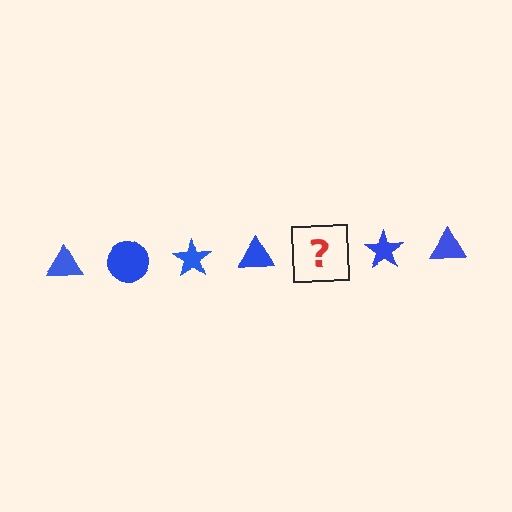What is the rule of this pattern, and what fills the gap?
The rule is that the pattern cycles through triangle, circle, star shapes in blue. The gap should be filled with a blue circle.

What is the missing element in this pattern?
The missing element is a blue circle.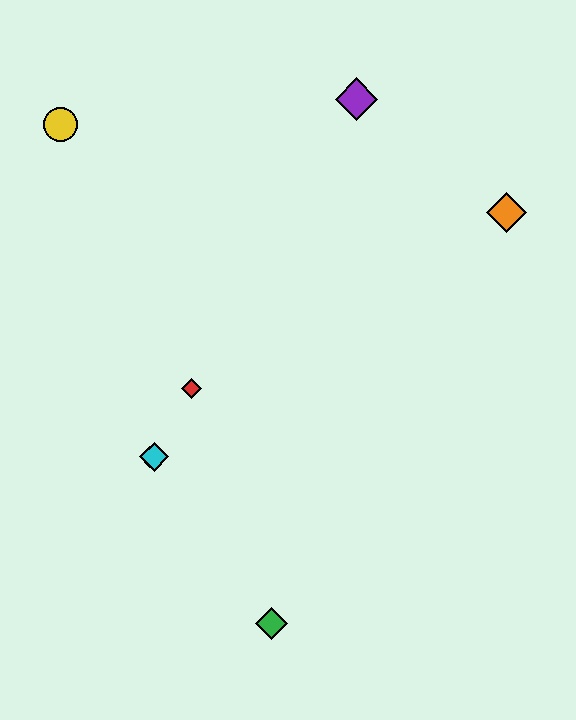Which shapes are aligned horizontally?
The blue diamond, the cyan diamond are aligned horizontally.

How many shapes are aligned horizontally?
2 shapes (the blue diamond, the cyan diamond) are aligned horizontally.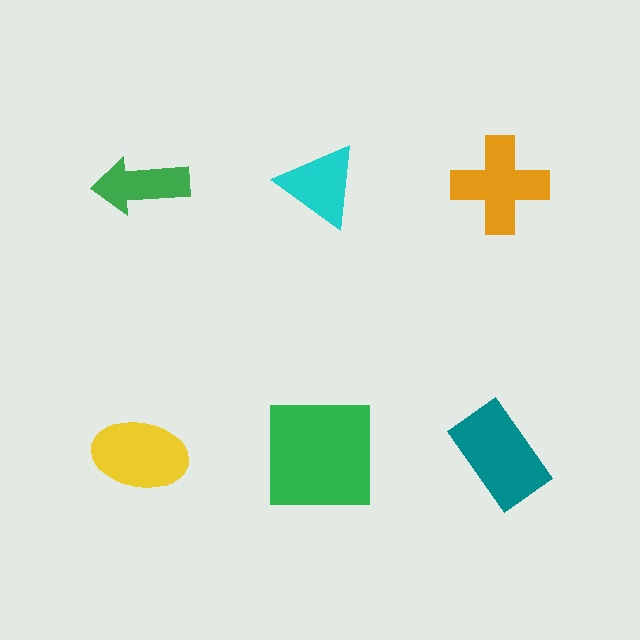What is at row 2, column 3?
A teal rectangle.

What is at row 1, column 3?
An orange cross.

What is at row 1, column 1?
A green arrow.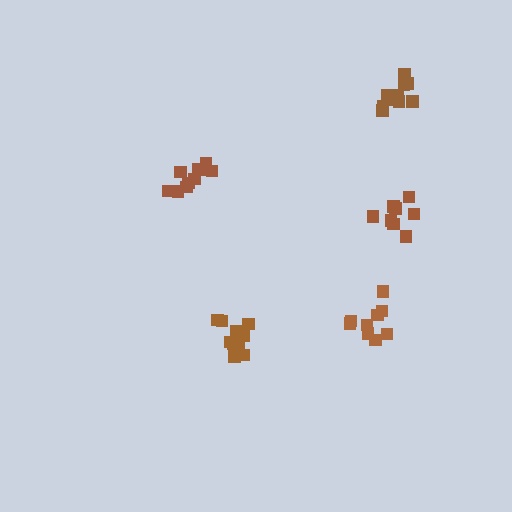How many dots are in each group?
Group 1: 11 dots, Group 2: 9 dots, Group 3: 12 dots, Group 4: 11 dots, Group 5: 9 dots (52 total).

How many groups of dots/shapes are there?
There are 5 groups.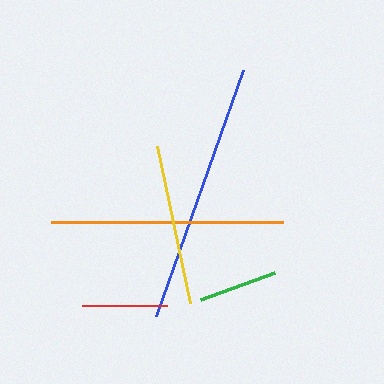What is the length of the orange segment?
The orange segment is approximately 232 pixels long.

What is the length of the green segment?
The green segment is approximately 80 pixels long.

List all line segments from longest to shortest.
From longest to shortest: blue, orange, yellow, red, green.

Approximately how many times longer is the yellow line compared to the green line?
The yellow line is approximately 2.0 times the length of the green line.